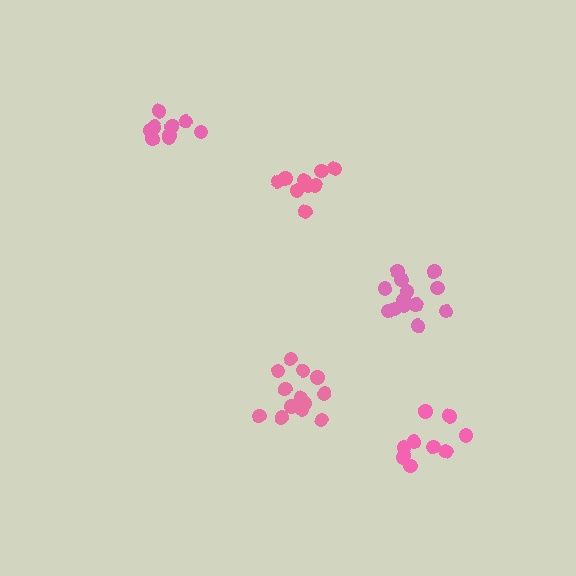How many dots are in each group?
Group 1: 13 dots, Group 2: 13 dots, Group 3: 10 dots, Group 4: 9 dots, Group 5: 9 dots (54 total).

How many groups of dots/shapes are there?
There are 5 groups.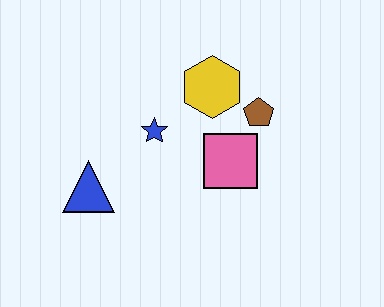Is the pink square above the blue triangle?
Yes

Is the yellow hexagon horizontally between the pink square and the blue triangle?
Yes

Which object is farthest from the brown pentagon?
The blue triangle is farthest from the brown pentagon.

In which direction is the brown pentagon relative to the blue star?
The brown pentagon is to the right of the blue star.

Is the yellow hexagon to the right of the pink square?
No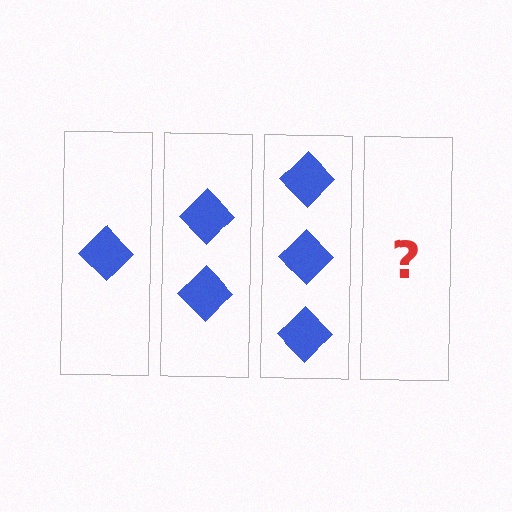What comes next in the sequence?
The next element should be 4 diamonds.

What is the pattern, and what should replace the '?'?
The pattern is that each step adds one more diamond. The '?' should be 4 diamonds.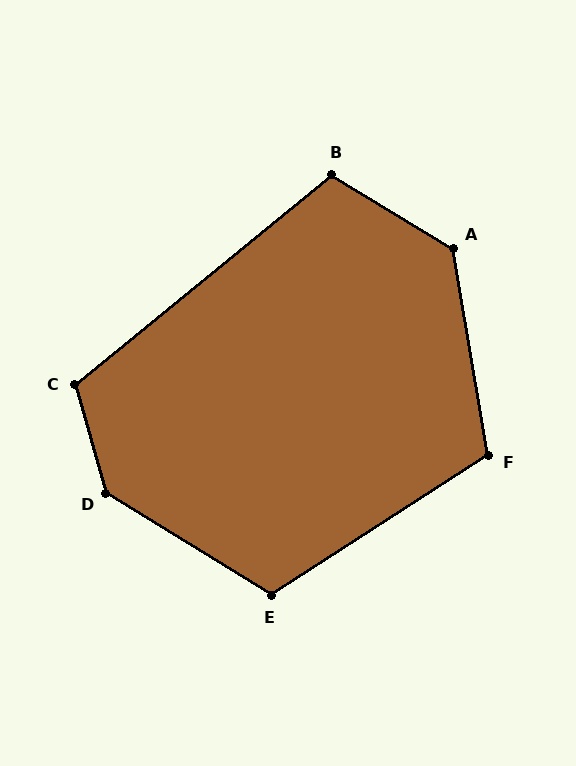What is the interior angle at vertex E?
Approximately 116 degrees (obtuse).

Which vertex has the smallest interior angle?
B, at approximately 109 degrees.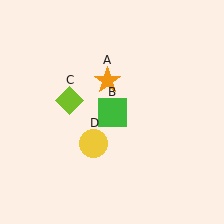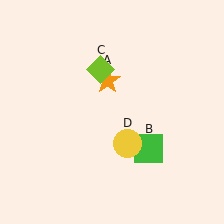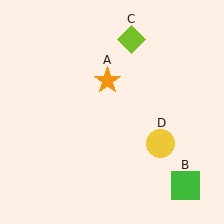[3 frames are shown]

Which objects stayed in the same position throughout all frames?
Orange star (object A) remained stationary.